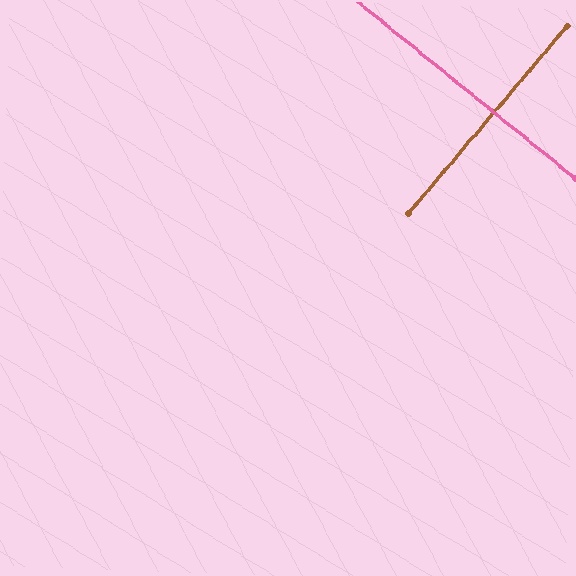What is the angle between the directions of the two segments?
Approximately 89 degrees.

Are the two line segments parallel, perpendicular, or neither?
Perpendicular — they meet at approximately 89°.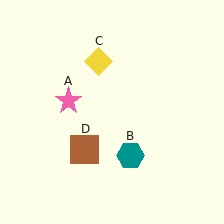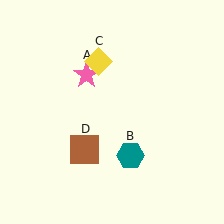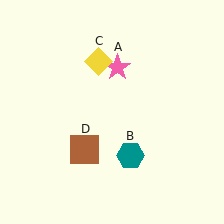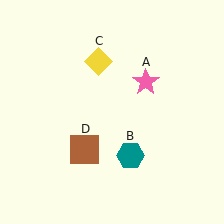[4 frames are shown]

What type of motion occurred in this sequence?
The pink star (object A) rotated clockwise around the center of the scene.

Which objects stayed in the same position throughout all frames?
Teal hexagon (object B) and yellow diamond (object C) and brown square (object D) remained stationary.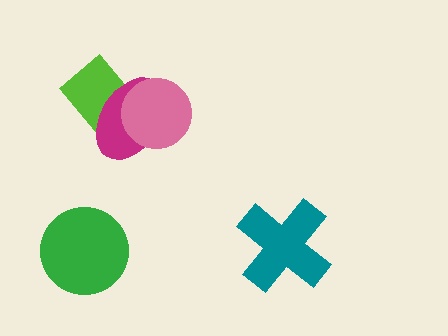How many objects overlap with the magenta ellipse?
2 objects overlap with the magenta ellipse.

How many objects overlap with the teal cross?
0 objects overlap with the teal cross.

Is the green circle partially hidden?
No, no other shape covers it.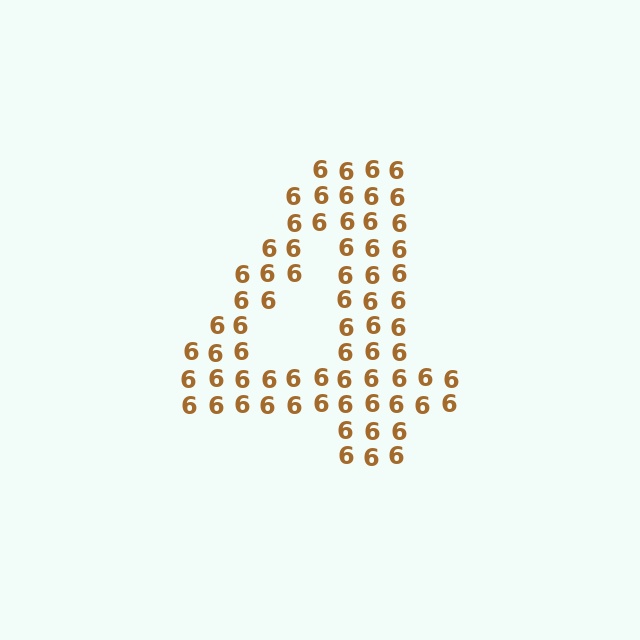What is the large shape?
The large shape is the digit 4.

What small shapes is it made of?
It is made of small digit 6's.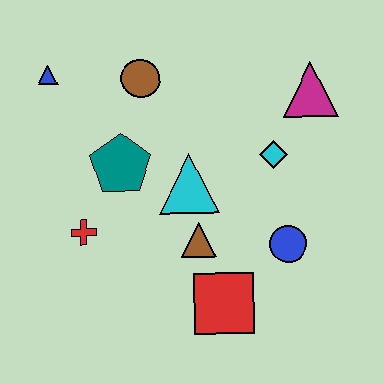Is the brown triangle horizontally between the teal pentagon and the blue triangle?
No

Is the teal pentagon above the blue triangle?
No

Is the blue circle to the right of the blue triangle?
Yes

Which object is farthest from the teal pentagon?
The magenta triangle is farthest from the teal pentagon.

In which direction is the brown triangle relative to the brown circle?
The brown triangle is below the brown circle.